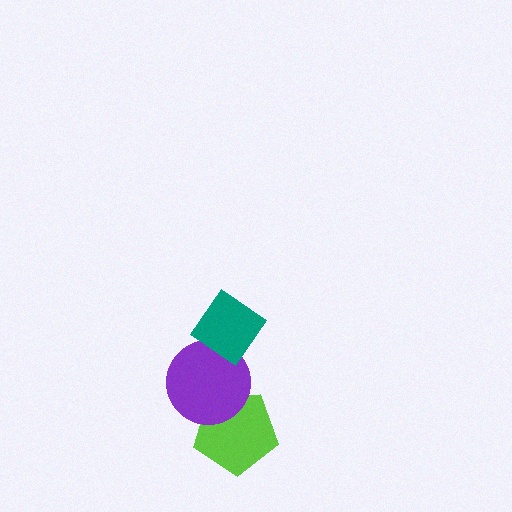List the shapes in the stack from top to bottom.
From top to bottom: the teal diamond, the purple circle, the lime pentagon.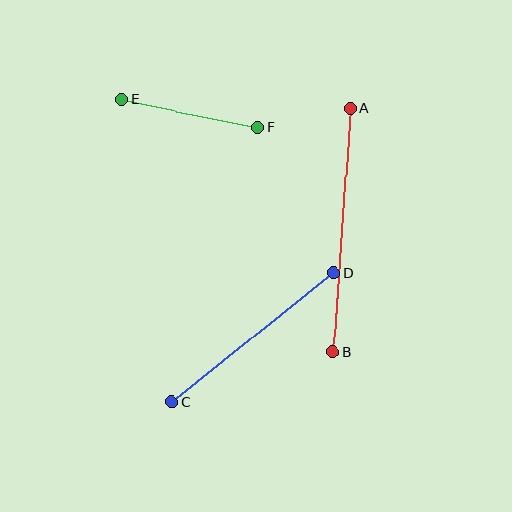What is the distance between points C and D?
The distance is approximately 207 pixels.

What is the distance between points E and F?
The distance is approximately 139 pixels.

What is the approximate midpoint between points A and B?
The midpoint is at approximately (342, 230) pixels.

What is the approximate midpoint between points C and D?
The midpoint is at approximately (253, 337) pixels.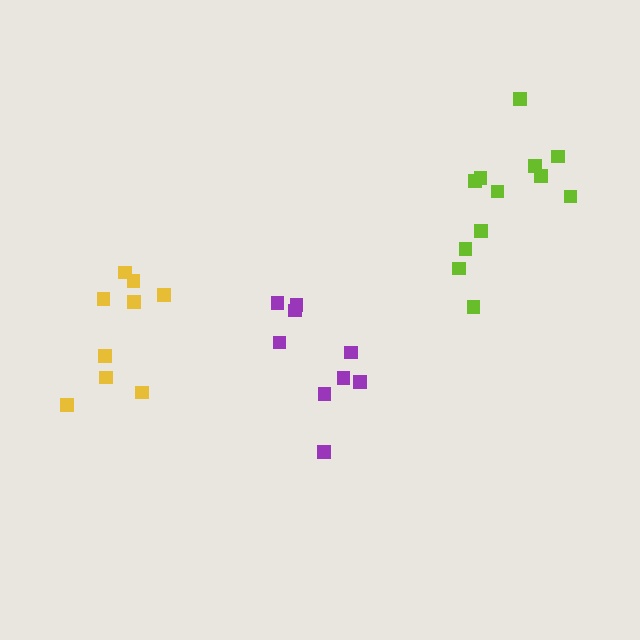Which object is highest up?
The lime cluster is topmost.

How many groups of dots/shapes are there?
There are 3 groups.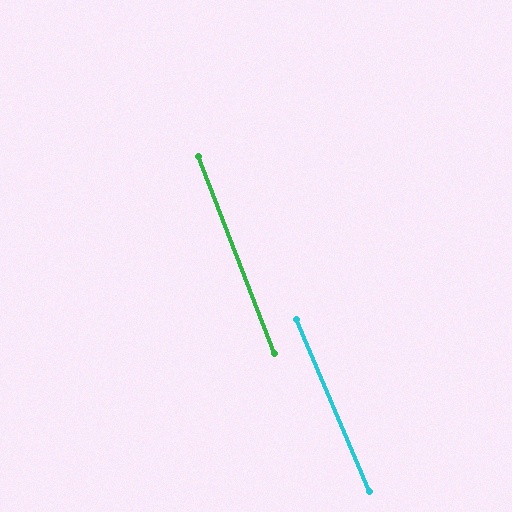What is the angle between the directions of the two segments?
Approximately 2 degrees.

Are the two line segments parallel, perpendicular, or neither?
Parallel — their directions differ by only 1.6°.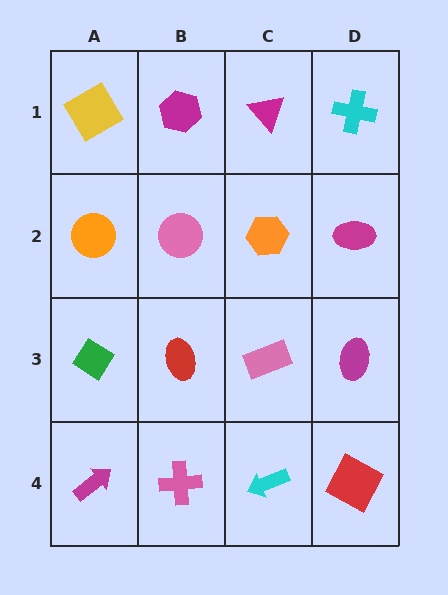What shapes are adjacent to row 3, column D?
A magenta ellipse (row 2, column D), a red square (row 4, column D), a pink rectangle (row 3, column C).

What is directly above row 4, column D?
A magenta ellipse.